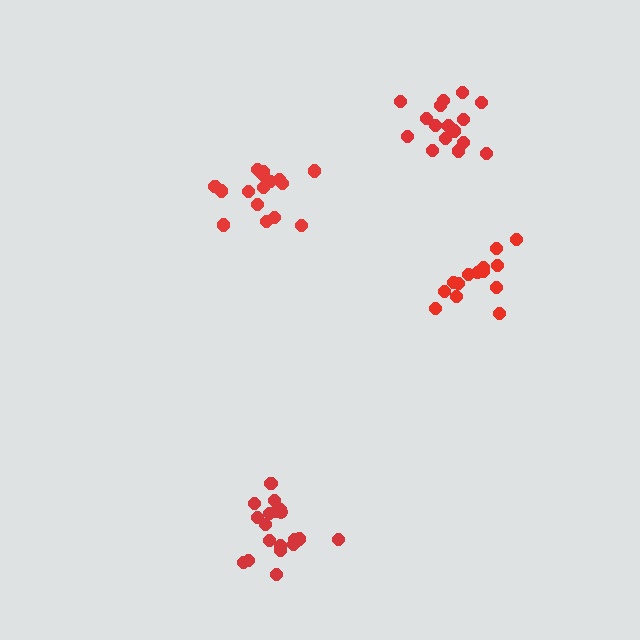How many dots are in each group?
Group 1: 16 dots, Group 2: 15 dots, Group 3: 16 dots, Group 4: 19 dots (66 total).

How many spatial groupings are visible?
There are 4 spatial groupings.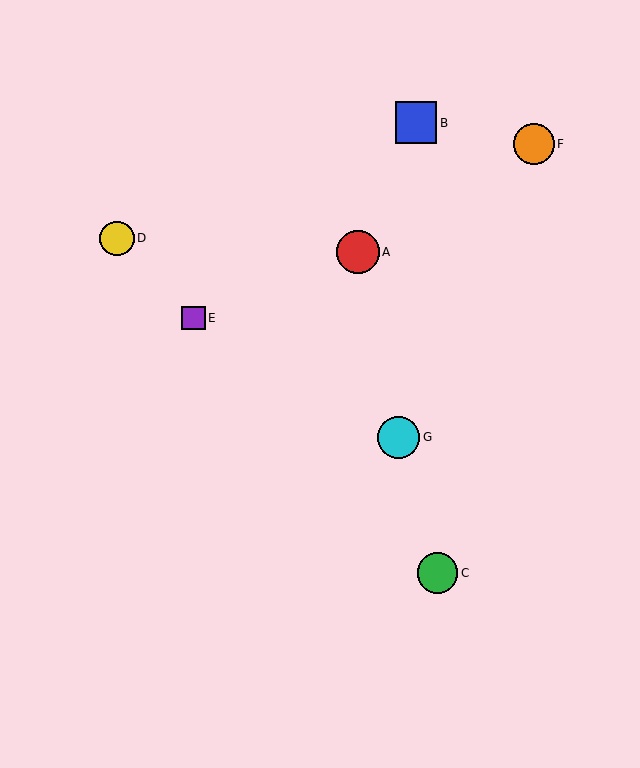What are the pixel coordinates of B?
Object B is at (416, 123).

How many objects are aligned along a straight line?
3 objects (C, D, E) are aligned along a straight line.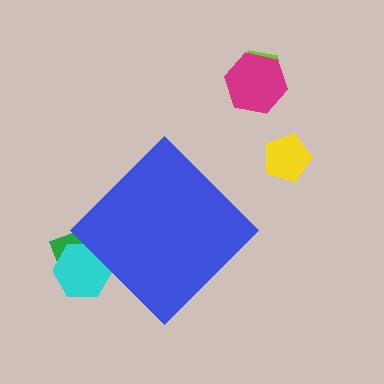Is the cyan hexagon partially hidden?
Yes, the cyan hexagon is partially hidden behind the blue diamond.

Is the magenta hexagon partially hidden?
No, the magenta hexagon is fully visible.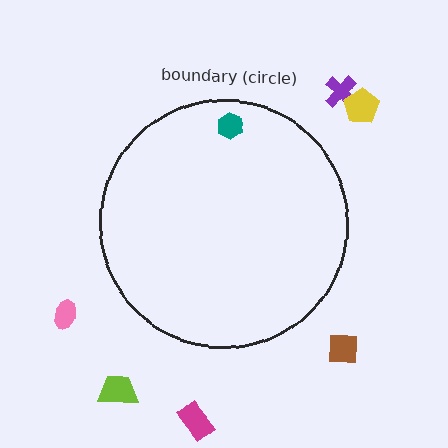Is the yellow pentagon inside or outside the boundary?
Outside.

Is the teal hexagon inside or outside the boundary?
Inside.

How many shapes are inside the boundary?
1 inside, 6 outside.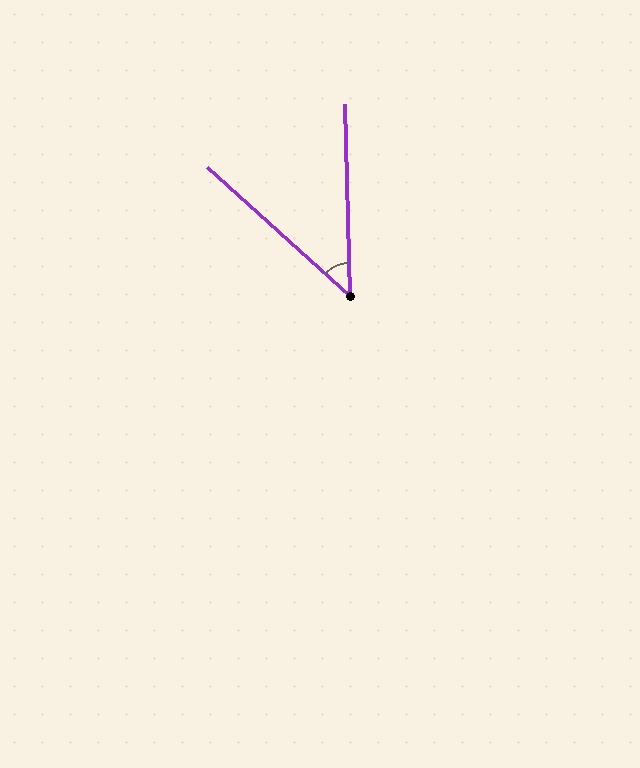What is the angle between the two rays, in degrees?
Approximately 47 degrees.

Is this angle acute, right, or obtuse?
It is acute.